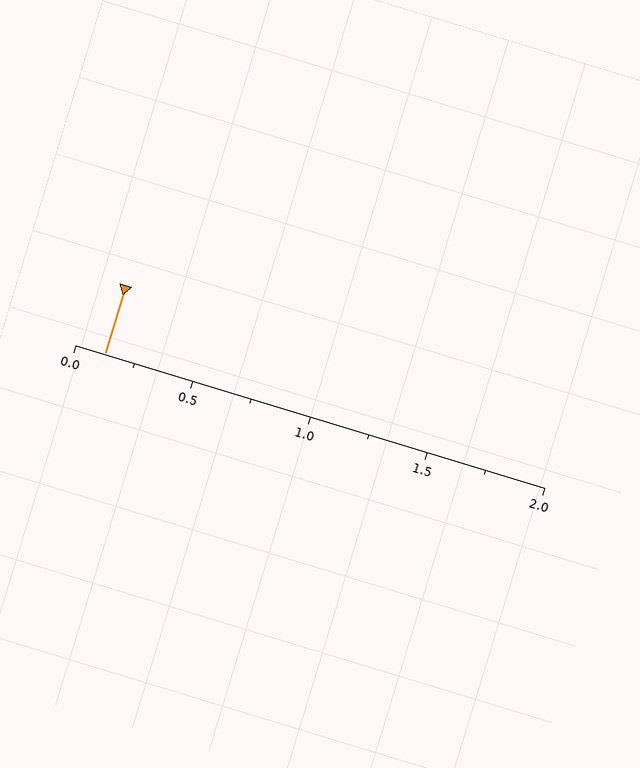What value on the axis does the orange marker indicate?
The marker indicates approximately 0.12.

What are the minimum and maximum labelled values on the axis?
The axis runs from 0.0 to 2.0.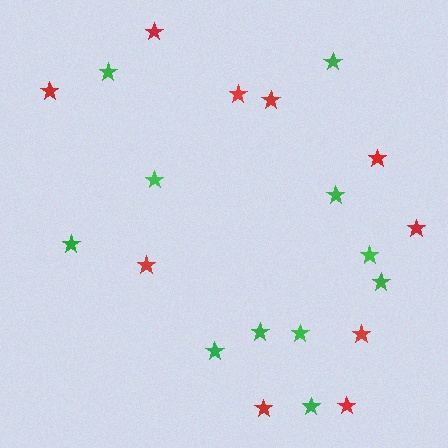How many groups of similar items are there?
There are 2 groups: one group of red stars (10) and one group of green stars (11).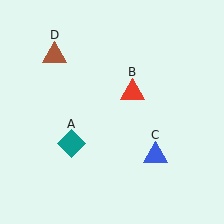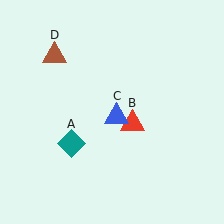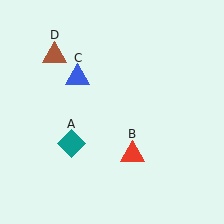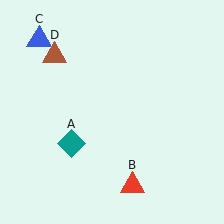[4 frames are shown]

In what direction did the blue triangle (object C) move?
The blue triangle (object C) moved up and to the left.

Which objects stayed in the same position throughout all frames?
Teal diamond (object A) and brown triangle (object D) remained stationary.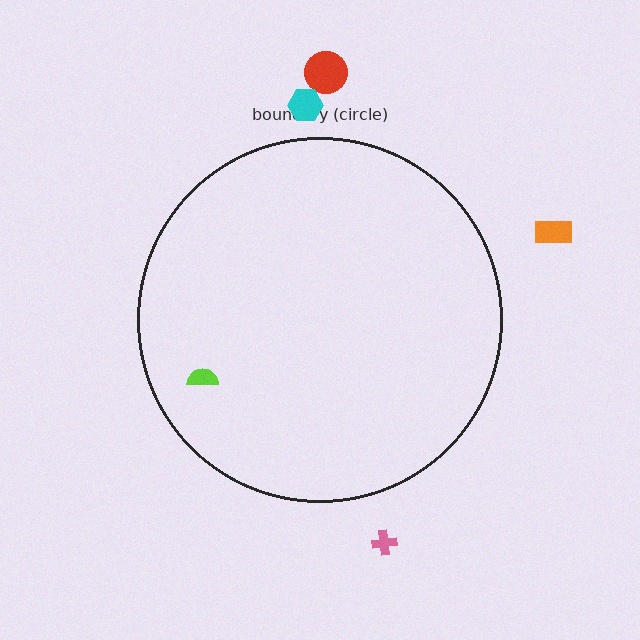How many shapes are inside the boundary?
1 inside, 4 outside.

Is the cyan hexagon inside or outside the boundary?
Outside.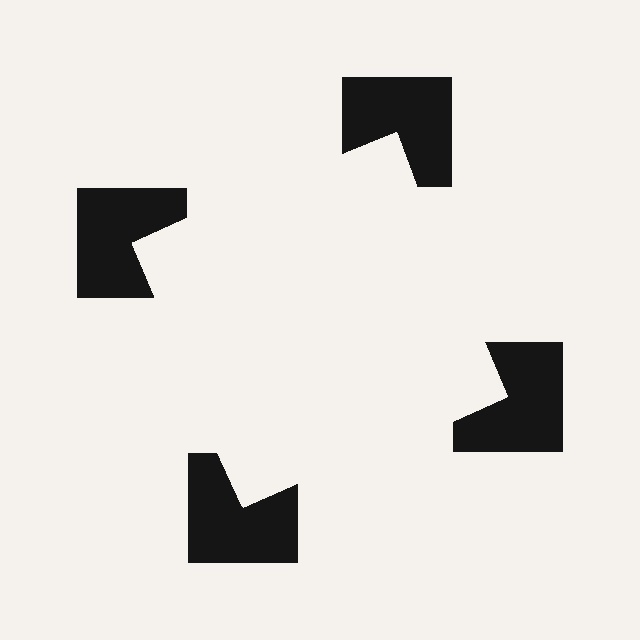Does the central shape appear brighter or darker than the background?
It typically appears slightly brighter than the background, even though no actual brightness change is drawn.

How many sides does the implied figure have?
4 sides.